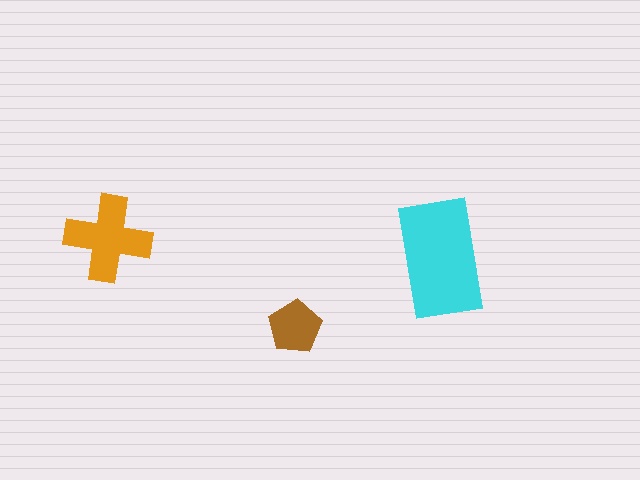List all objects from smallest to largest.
The brown pentagon, the orange cross, the cyan rectangle.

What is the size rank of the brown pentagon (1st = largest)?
3rd.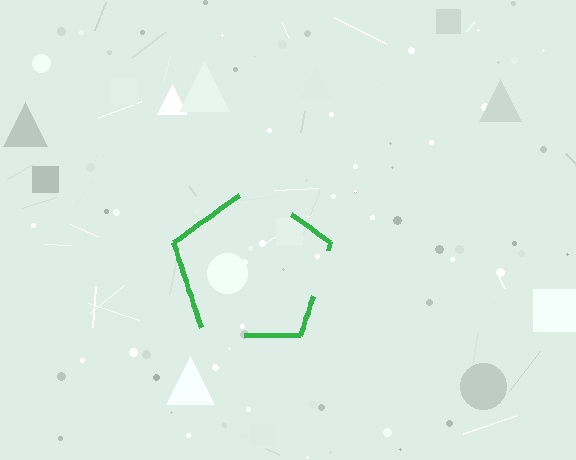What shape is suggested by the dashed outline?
The dashed outline suggests a pentagon.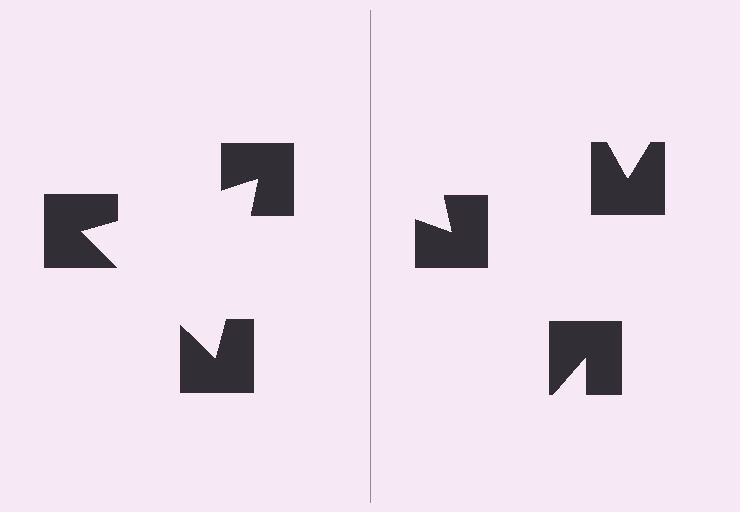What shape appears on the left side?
An illusory triangle.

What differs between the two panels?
The notched squares are positioned identically on both sides; only the wedge orientations differ. On the left they align to a triangle; on the right they are misaligned.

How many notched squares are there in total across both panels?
6 — 3 on each side.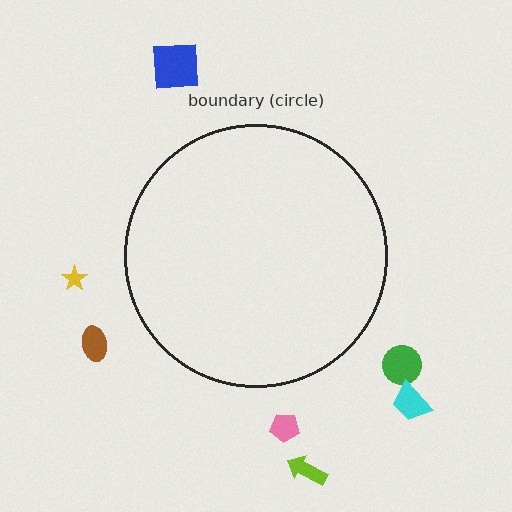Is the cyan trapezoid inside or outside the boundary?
Outside.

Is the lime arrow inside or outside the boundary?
Outside.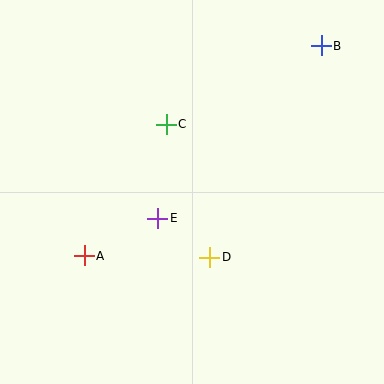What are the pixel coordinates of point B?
Point B is at (321, 46).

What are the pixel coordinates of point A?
Point A is at (84, 256).